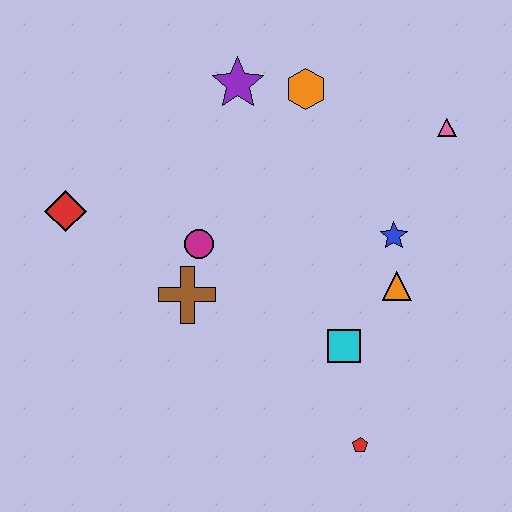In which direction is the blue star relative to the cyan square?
The blue star is above the cyan square.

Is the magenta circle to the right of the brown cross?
Yes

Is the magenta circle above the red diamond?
No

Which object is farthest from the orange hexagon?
The red pentagon is farthest from the orange hexagon.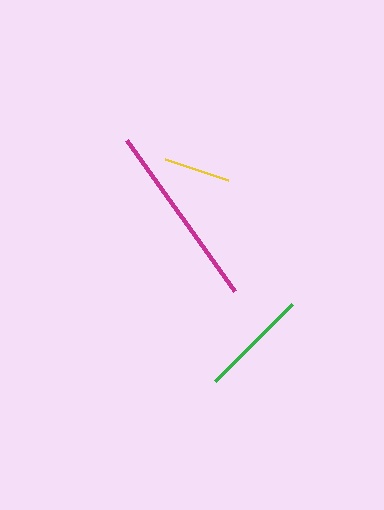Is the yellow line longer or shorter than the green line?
The green line is longer than the yellow line.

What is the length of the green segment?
The green segment is approximately 109 pixels long.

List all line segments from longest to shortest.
From longest to shortest: magenta, green, yellow.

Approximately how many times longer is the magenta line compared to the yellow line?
The magenta line is approximately 2.8 times the length of the yellow line.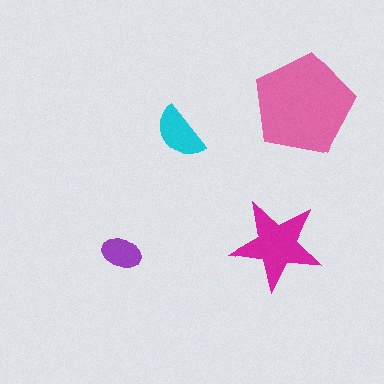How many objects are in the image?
There are 4 objects in the image.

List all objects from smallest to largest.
The purple ellipse, the cyan semicircle, the magenta star, the pink pentagon.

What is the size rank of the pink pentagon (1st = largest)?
1st.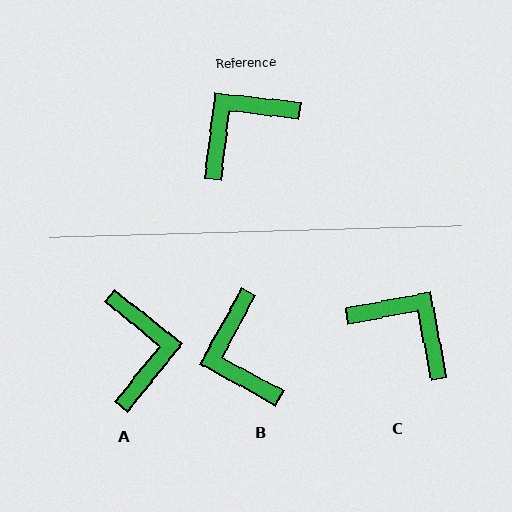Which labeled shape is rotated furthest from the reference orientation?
A, about 122 degrees away.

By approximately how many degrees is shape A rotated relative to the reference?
Approximately 122 degrees clockwise.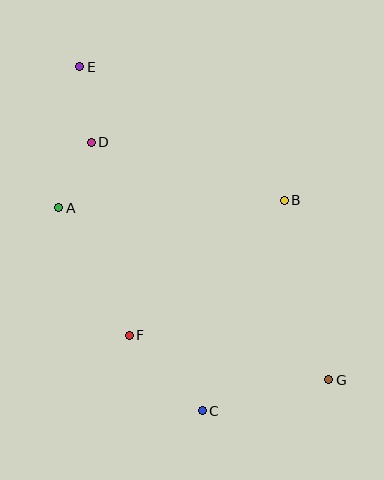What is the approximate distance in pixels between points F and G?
The distance between F and G is approximately 204 pixels.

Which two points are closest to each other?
Points A and D are closest to each other.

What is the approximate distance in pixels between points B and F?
The distance between B and F is approximately 206 pixels.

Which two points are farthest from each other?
Points E and G are farthest from each other.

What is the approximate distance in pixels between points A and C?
The distance between A and C is approximately 249 pixels.